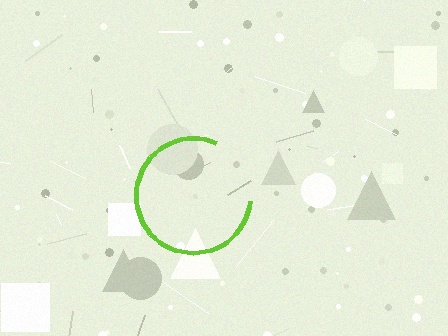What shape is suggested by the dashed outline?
The dashed outline suggests a circle.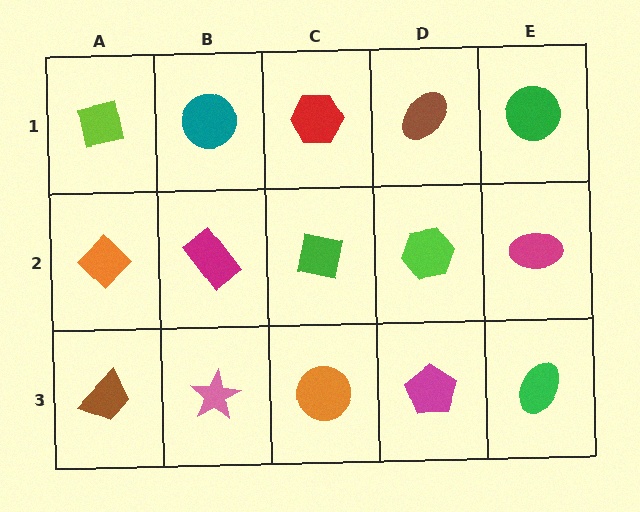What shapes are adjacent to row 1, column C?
A green square (row 2, column C), a teal circle (row 1, column B), a brown ellipse (row 1, column D).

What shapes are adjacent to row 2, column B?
A teal circle (row 1, column B), a pink star (row 3, column B), an orange diamond (row 2, column A), a green square (row 2, column C).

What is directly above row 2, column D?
A brown ellipse.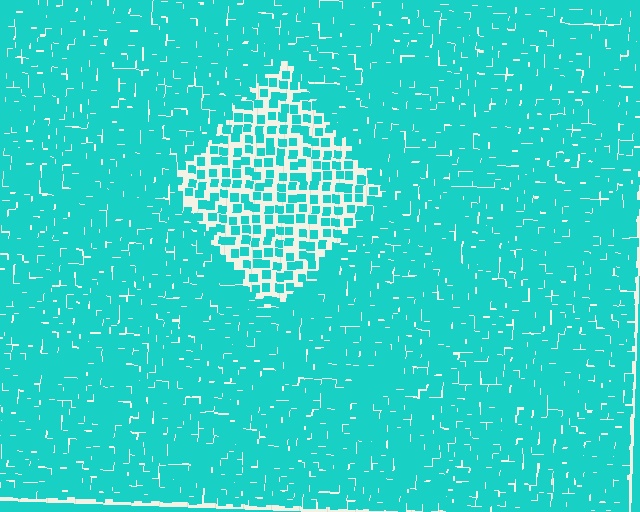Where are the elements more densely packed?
The elements are more densely packed outside the diamond boundary.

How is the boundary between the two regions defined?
The boundary is defined by a change in element density (approximately 2.3x ratio). All elements are the same color, size, and shape.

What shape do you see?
I see a diamond.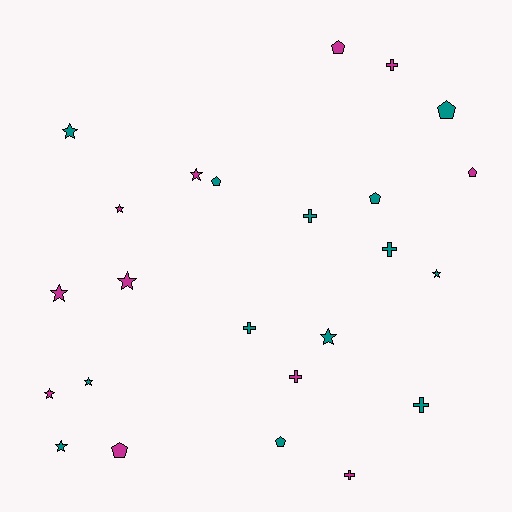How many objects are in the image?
There are 24 objects.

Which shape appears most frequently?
Star, with 10 objects.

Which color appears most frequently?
Teal, with 13 objects.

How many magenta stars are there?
There are 5 magenta stars.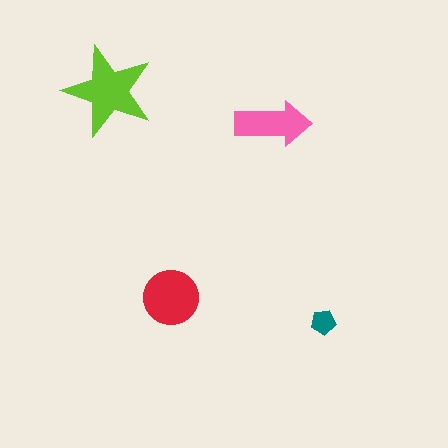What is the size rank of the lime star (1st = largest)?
1st.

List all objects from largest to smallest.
The lime star, the red circle, the pink arrow, the teal pentagon.